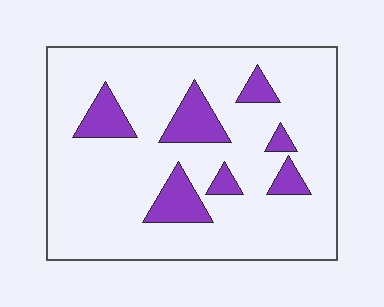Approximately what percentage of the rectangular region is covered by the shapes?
Approximately 15%.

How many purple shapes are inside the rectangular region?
7.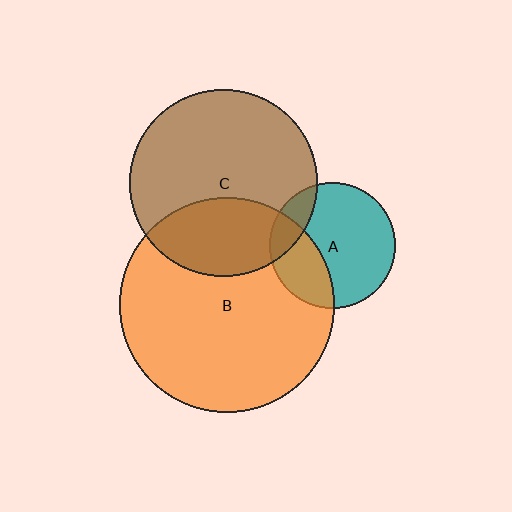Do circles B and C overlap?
Yes.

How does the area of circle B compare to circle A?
Approximately 2.9 times.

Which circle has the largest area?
Circle B (orange).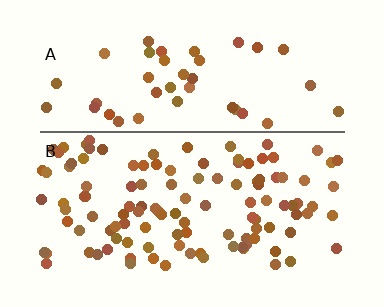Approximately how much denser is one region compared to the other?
Approximately 2.5× — region B over region A.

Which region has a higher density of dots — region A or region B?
B (the bottom).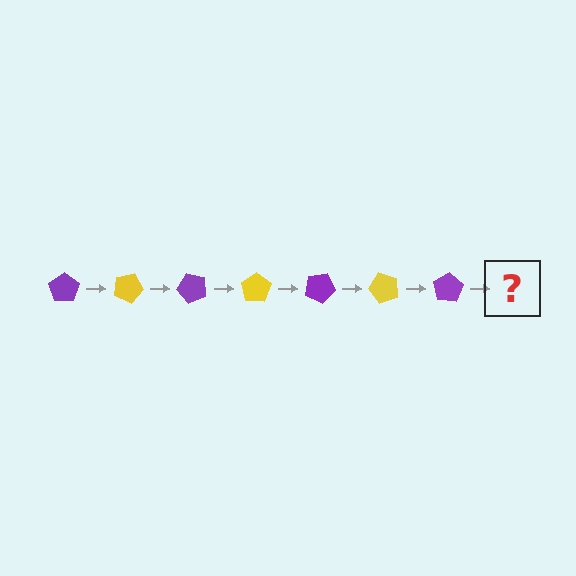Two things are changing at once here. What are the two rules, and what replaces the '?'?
The two rules are that it rotates 25 degrees each step and the color cycles through purple and yellow. The '?' should be a yellow pentagon, rotated 175 degrees from the start.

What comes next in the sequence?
The next element should be a yellow pentagon, rotated 175 degrees from the start.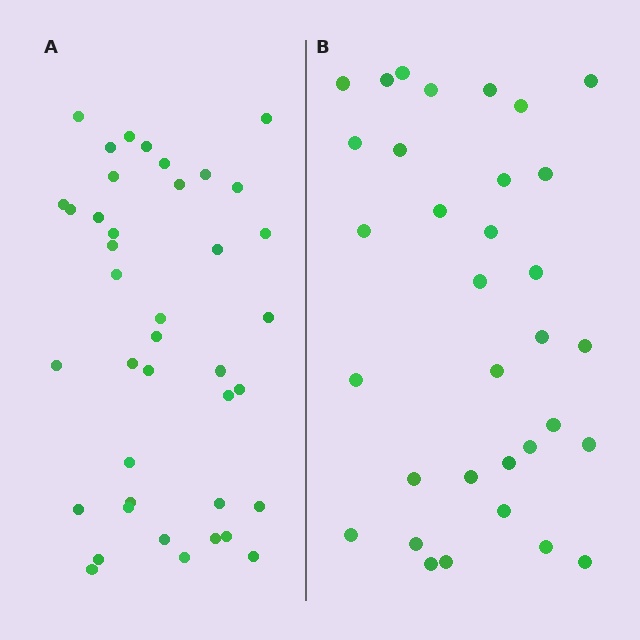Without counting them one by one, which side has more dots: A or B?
Region A (the left region) has more dots.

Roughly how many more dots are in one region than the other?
Region A has roughly 8 or so more dots than region B.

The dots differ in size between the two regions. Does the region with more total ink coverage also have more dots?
No. Region B has more total ink coverage because its dots are larger, but region A actually contains more individual dots. Total area can be misleading — the number of items is what matters here.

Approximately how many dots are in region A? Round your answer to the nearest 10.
About 40 dots.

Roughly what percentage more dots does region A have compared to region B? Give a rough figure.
About 20% more.